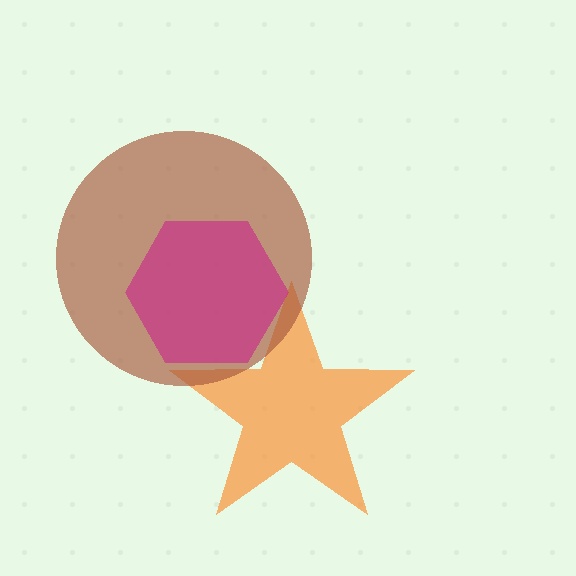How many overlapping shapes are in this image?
There are 3 overlapping shapes in the image.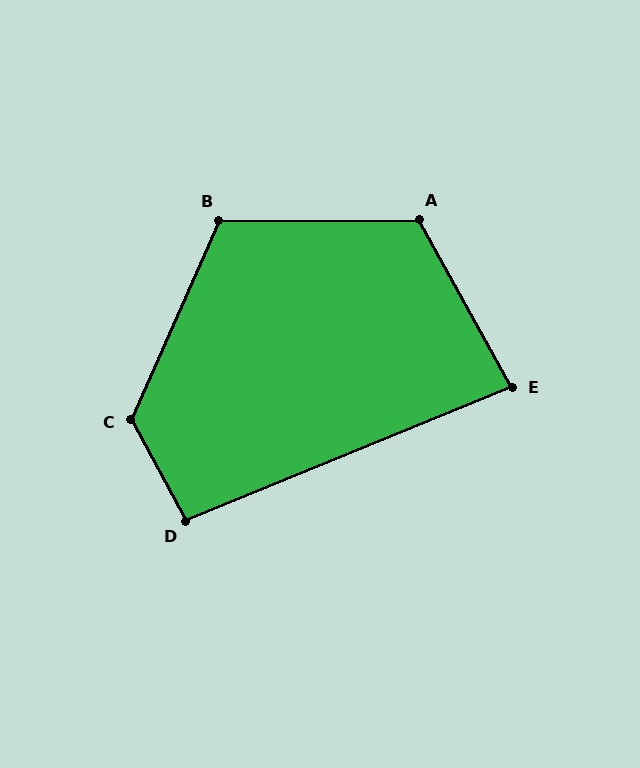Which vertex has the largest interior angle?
C, at approximately 128 degrees.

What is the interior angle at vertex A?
Approximately 119 degrees (obtuse).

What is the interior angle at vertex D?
Approximately 96 degrees (obtuse).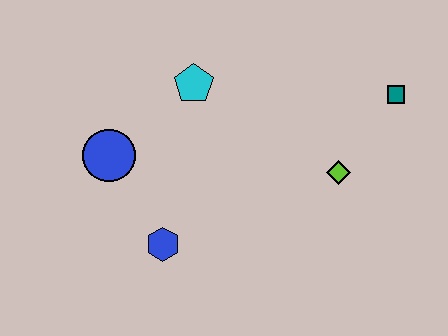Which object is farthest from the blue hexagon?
The teal square is farthest from the blue hexagon.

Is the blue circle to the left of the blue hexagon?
Yes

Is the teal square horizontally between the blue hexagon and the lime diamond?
No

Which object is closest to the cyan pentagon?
The blue circle is closest to the cyan pentagon.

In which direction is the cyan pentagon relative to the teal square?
The cyan pentagon is to the left of the teal square.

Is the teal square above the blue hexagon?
Yes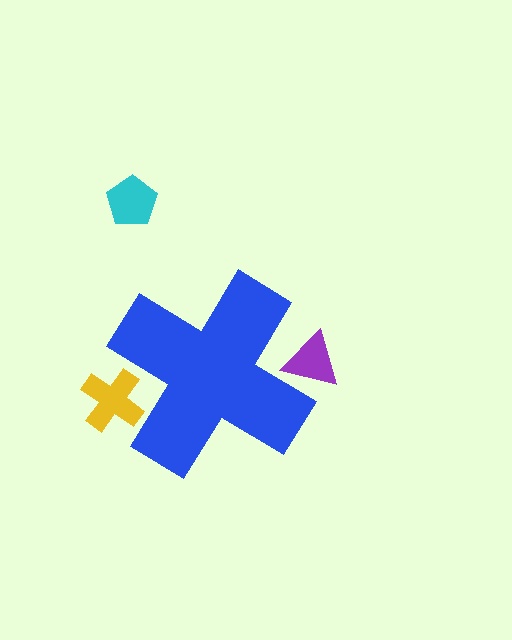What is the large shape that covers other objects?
A blue cross.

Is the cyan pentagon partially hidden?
No, the cyan pentagon is fully visible.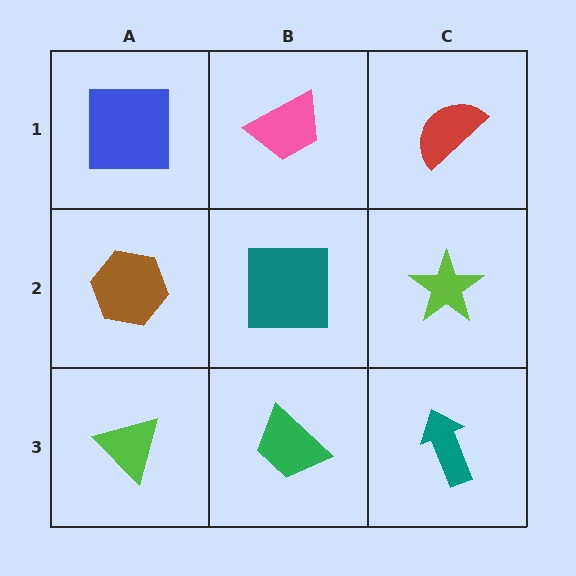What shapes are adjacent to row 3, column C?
A lime star (row 2, column C), a green trapezoid (row 3, column B).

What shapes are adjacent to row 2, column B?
A pink trapezoid (row 1, column B), a green trapezoid (row 3, column B), a brown hexagon (row 2, column A), a lime star (row 2, column C).